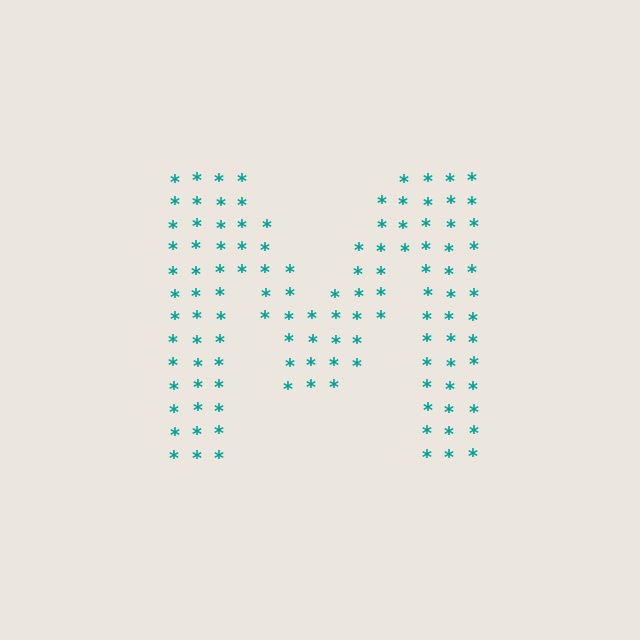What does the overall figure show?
The overall figure shows the letter M.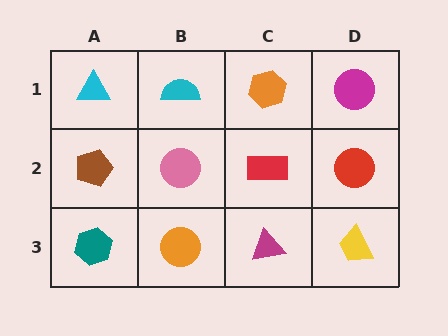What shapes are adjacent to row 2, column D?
A magenta circle (row 1, column D), a yellow trapezoid (row 3, column D), a red rectangle (row 2, column C).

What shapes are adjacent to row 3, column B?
A pink circle (row 2, column B), a teal hexagon (row 3, column A), a magenta triangle (row 3, column C).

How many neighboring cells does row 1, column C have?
3.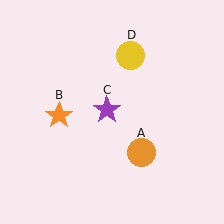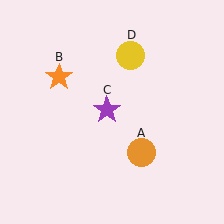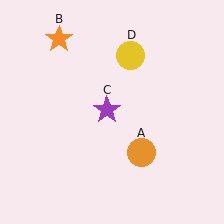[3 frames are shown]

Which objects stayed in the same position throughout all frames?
Orange circle (object A) and purple star (object C) and yellow circle (object D) remained stationary.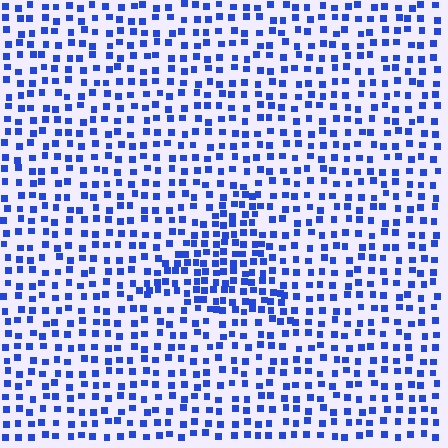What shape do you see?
I see a triangle.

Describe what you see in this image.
The image contains small blue elements arranged at two different densities. A triangle-shaped region is visible where the elements are more densely packed than the surrounding area.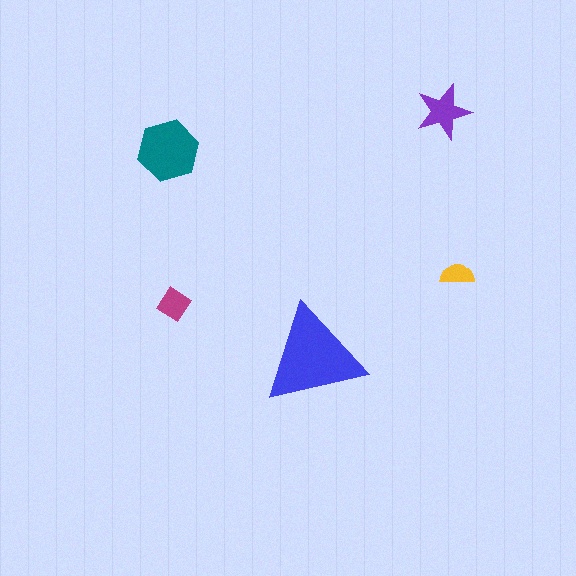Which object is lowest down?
The blue triangle is bottommost.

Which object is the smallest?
The yellow semicircle.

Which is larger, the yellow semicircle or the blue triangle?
The blue triangle.